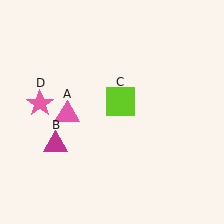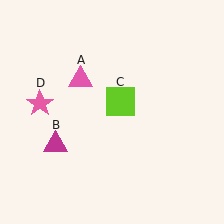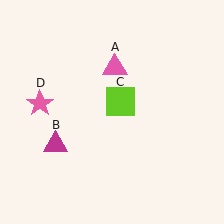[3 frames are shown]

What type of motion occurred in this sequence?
The pink triangle (object A) rotated clockwise around the center of the scene.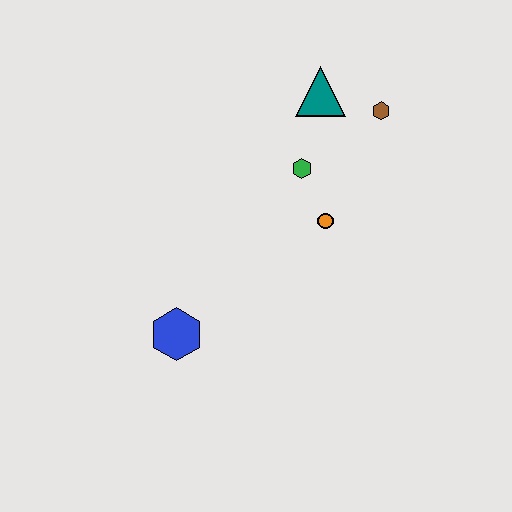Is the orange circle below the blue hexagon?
No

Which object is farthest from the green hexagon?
The blue hexagon is farthest from the green hexagon.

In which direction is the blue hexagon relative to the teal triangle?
The blue hexagon is below the teal triangle.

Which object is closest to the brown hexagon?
The teal triangle is closest to the brown hexagon.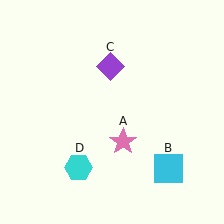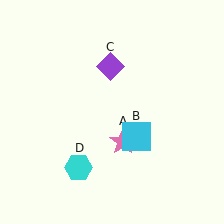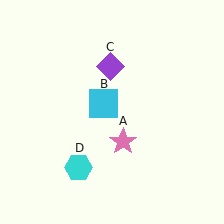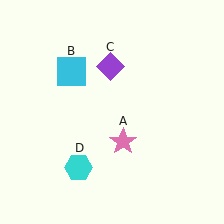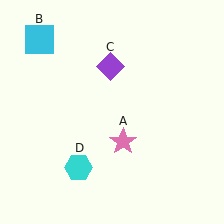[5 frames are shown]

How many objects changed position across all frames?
1 object changed position: cyan square (object B).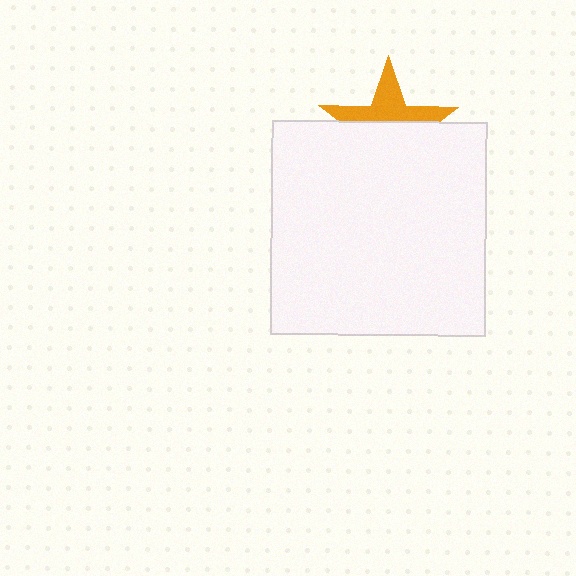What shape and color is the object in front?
The object in front is a white square.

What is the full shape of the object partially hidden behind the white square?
The partially hidden object is an orange star.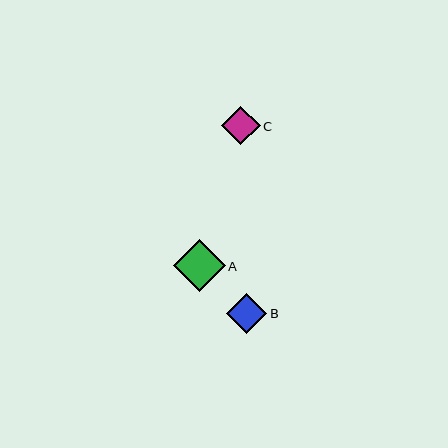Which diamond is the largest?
Diamond A is the largest with a size of approximately 52 pixels.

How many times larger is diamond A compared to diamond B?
Diamond A is approximately 1.3 times the size of diamond B.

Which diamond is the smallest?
Diamond C is the smallest with a size of approximately 38 pixels.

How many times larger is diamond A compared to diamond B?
Diamond A is approximately 1.3 times the size of diamond B.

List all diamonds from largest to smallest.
From largest to smallest: A, B, C.